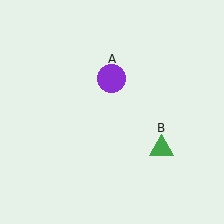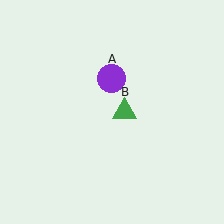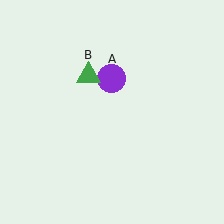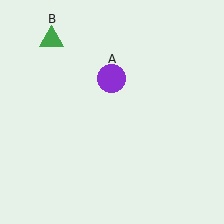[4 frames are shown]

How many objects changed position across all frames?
1 object changed position: green triangle (object B).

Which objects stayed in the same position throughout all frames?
Purple circle (object A) remained stationary.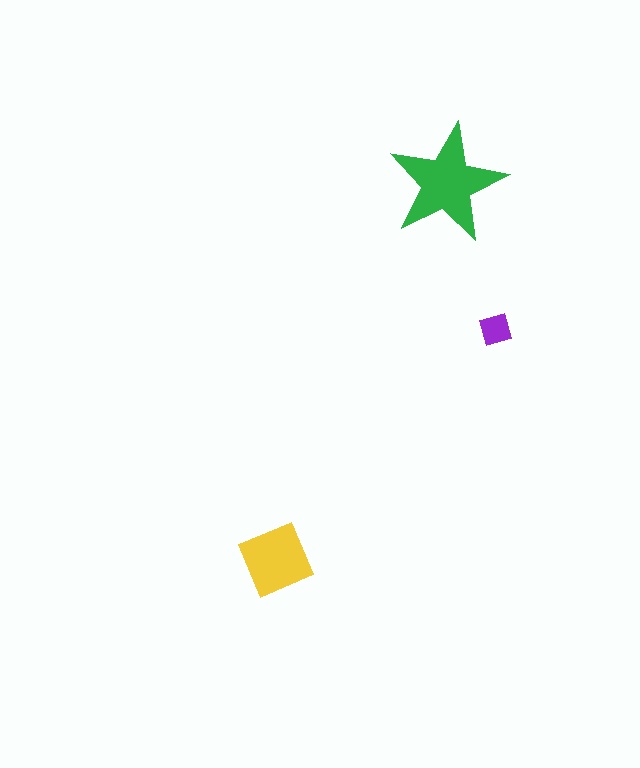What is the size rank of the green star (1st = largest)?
1st.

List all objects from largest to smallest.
The green star, the yellow square, the purple diamond.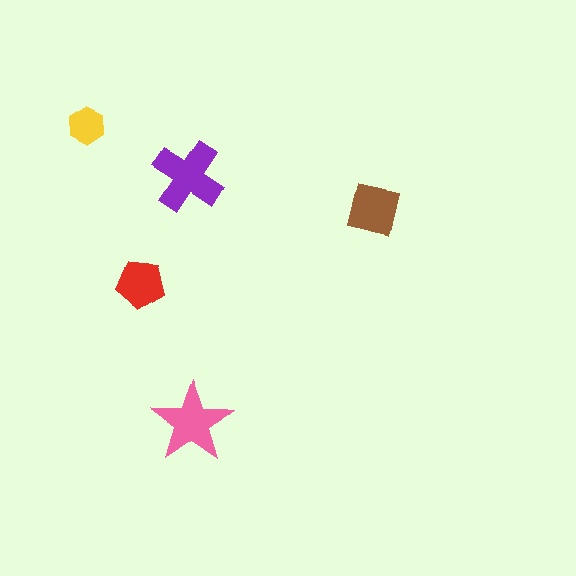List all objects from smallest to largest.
The yellow hexagon, the red pentagon, the brown square, the pink star, the purple cross.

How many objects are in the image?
There are 5 objects in the image.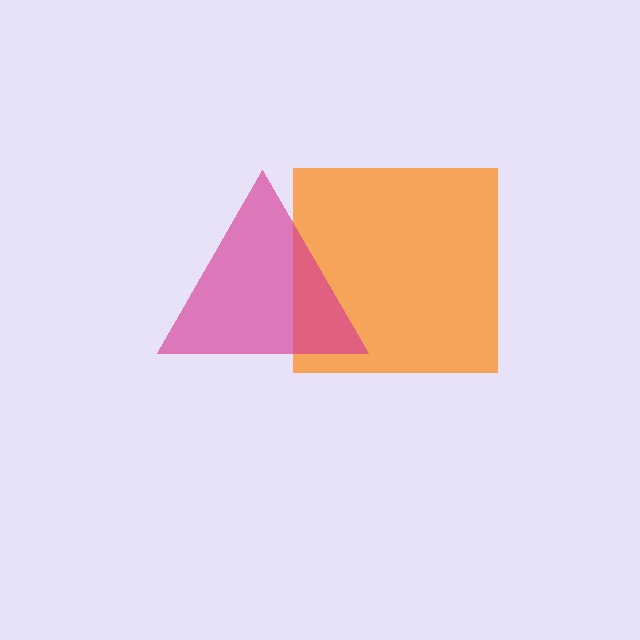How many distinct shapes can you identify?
There are 2 distinct shapes: an orange square, a magenta triangle.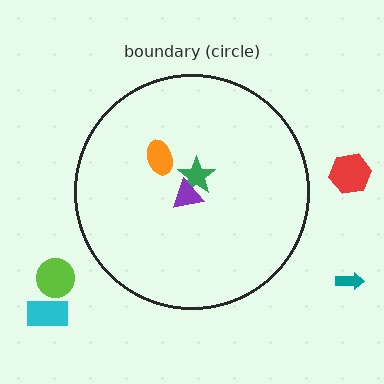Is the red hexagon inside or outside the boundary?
Outside.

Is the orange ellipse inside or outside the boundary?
Inside.